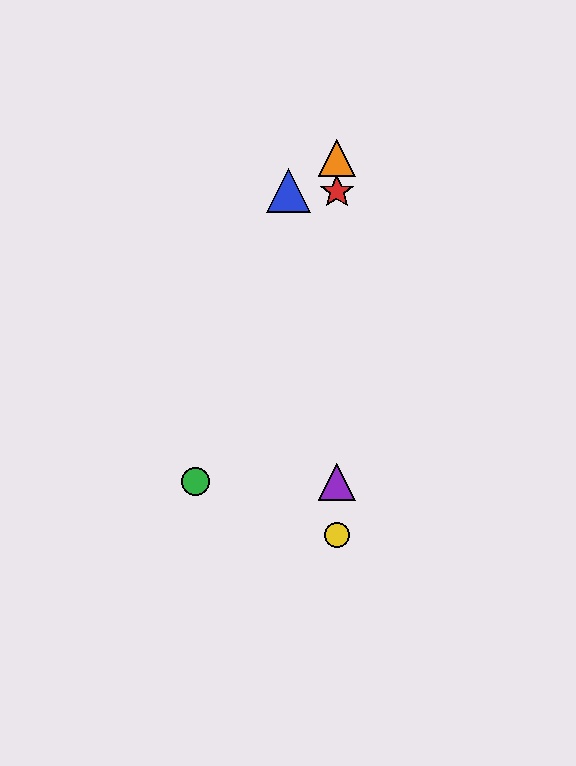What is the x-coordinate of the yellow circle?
The yellow circle is at x≈337.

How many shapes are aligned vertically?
4 shapes (the red star, the yellow circle, the purple triangle, the orange triangle) are aligned vertically.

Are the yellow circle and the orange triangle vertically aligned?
Yes, both are at x≈337.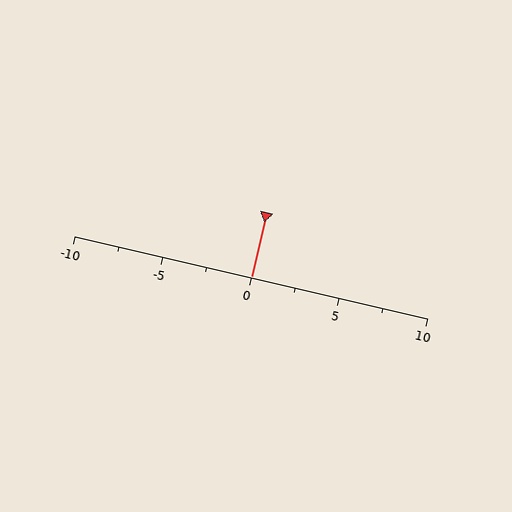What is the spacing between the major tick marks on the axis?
The major ticks are spaced 5 apart.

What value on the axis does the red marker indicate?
The marker indicates approximately 0.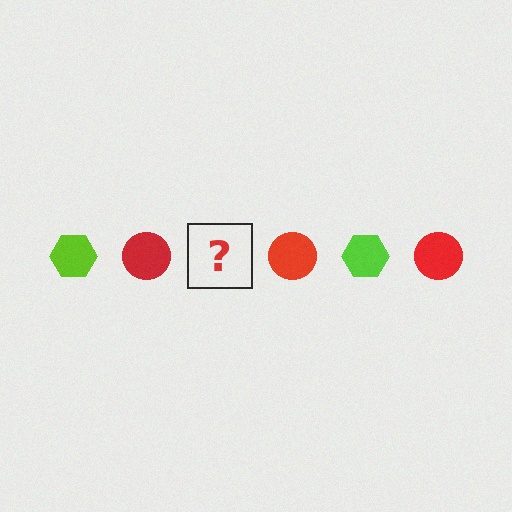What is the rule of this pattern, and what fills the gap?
The rule is that the pattern alternates between lime hexagon and red circle. The gap should be filled with a lime hexagon.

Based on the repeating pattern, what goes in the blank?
The blank should be a lime hexagon.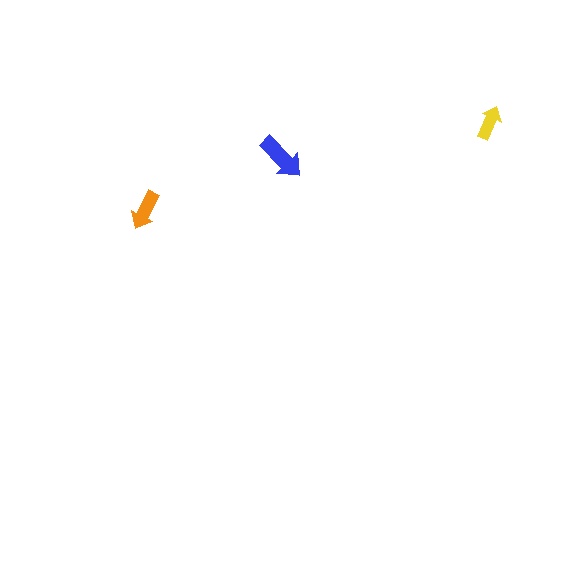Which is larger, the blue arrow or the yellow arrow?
The blue one.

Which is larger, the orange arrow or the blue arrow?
The blue one.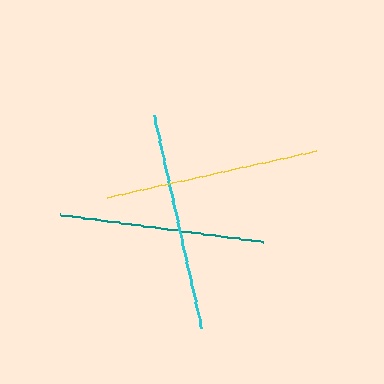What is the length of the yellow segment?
The yellow segment is approximately 215 pixels long.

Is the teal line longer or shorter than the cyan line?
The cyan line is longer than the teal line.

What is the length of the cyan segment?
The cyan segment is approximately 218 pixels long.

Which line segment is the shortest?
The teal line is the shortest at approximately 204 pixels.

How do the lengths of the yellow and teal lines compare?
The yellow and teal lines are approximately the same length.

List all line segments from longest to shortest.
From longest to shortest: cyan, yellow, teal.